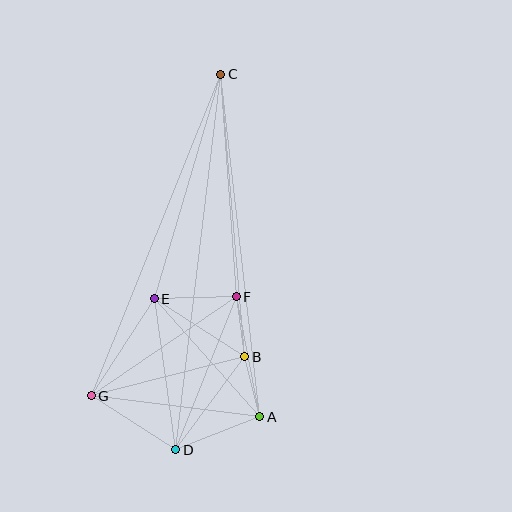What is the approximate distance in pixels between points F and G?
The distance between F and G is approximately 175 pixels.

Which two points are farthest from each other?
Points C and D are farthest from each other.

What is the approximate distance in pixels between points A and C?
The distance between A and C is approximately 345 pixels.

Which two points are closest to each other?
Points B and F are closest to each other.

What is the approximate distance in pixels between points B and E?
The distance between B and E is approximately 107 pixels.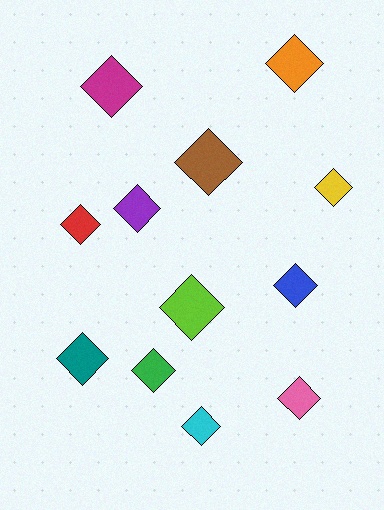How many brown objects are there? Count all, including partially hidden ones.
There is 1 brown object.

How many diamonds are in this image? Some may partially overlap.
There are 12 diamonds.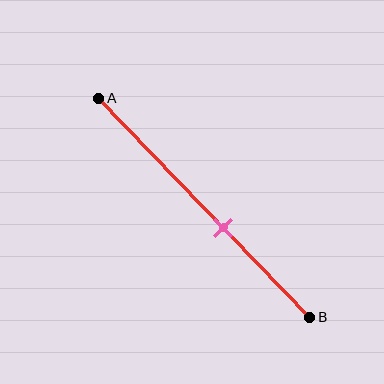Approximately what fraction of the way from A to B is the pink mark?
The pink mark is approximately 60% of the way from A to B.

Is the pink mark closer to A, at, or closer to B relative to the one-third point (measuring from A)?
The pink mark is closer to point B than the one-third point of segment AB.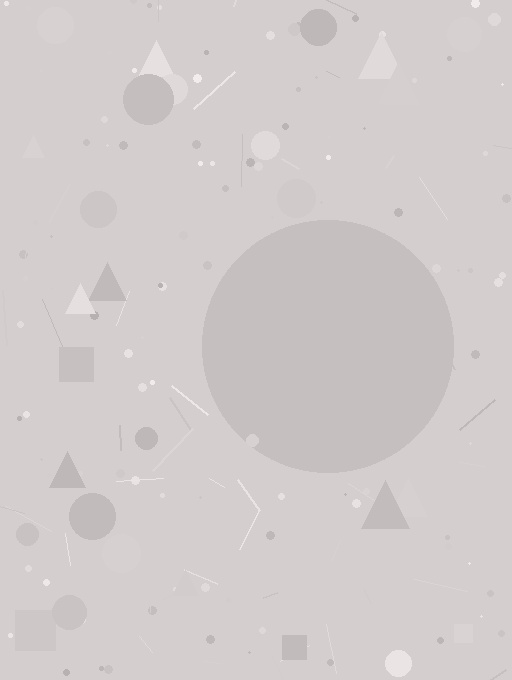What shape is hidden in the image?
A circle is hidden in the image.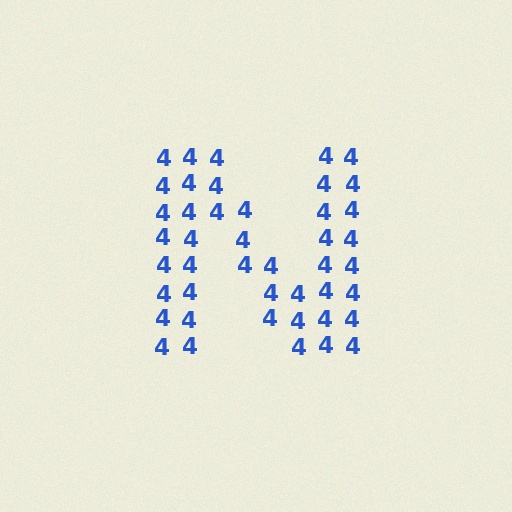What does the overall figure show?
The overall figure shows the letter N.